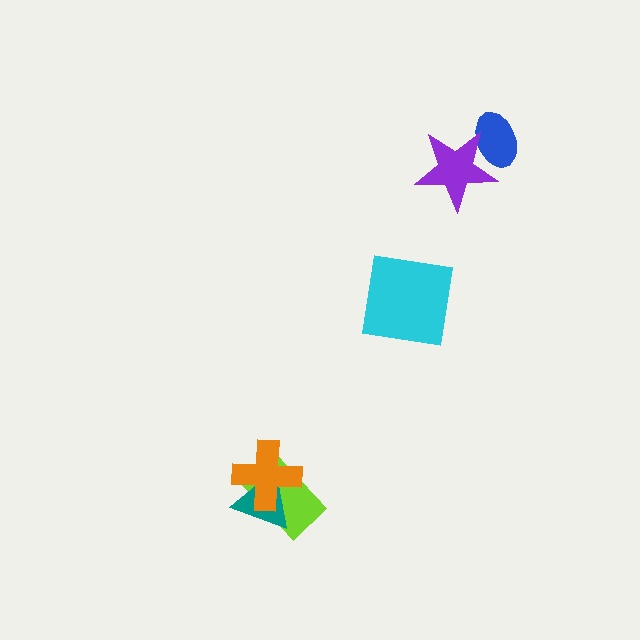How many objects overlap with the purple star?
1 object overlaps with the purple star.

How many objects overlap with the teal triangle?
2 objects overlap with the teal triangle.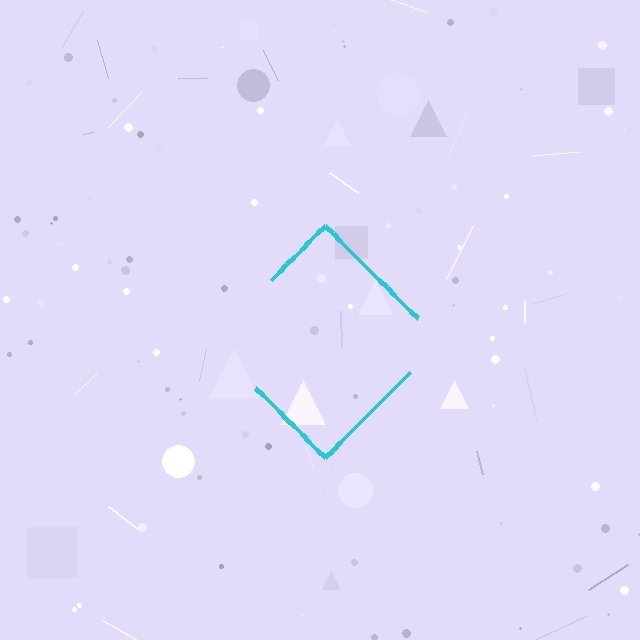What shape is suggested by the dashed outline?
The dashed outline suggests a diamond.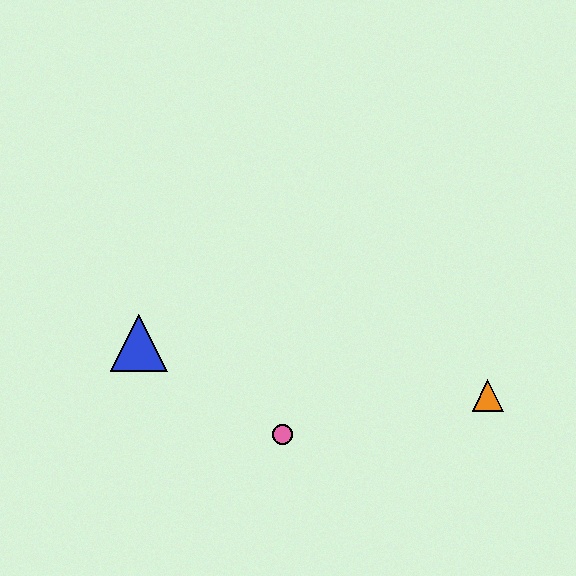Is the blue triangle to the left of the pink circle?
Yes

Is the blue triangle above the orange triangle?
Yes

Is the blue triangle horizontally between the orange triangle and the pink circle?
No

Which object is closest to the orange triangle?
The pink circle is closest to the orange triangle.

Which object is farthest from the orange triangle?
The blue triangle is farthest from the orange triangle.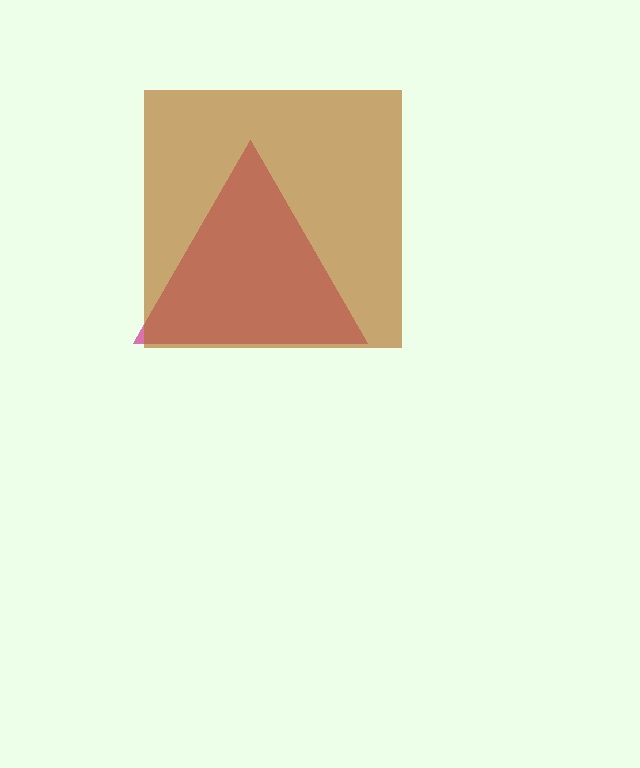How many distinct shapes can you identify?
There are 2 distinct shapes: a magenta triangle, a brown square.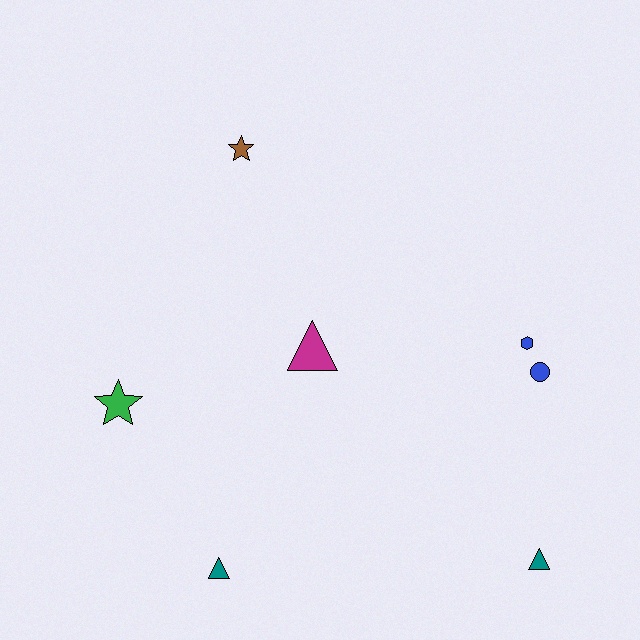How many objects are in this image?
There are 7 objects.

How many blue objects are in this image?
There are 2 blue objects.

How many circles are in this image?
There is 1 circle.